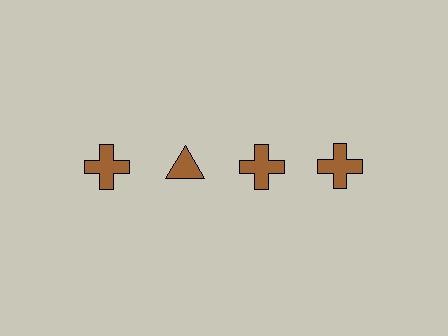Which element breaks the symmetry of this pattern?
The brown triangle in the top row, second from left column breaks the symmetry. All other shapes are brown crosses.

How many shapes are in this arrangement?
There are 4 shapes arranged in a grid pattern.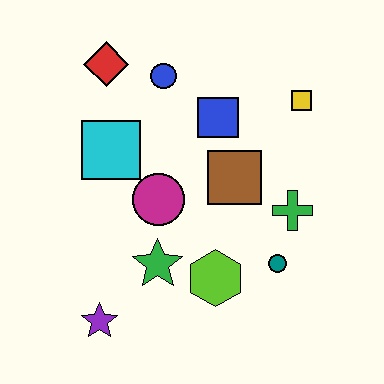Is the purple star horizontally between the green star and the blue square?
No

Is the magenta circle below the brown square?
Yes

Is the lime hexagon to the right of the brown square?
No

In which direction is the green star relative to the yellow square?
The green star is below the yellow square.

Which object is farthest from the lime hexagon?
The red diamond is farthest from the lime hexagon.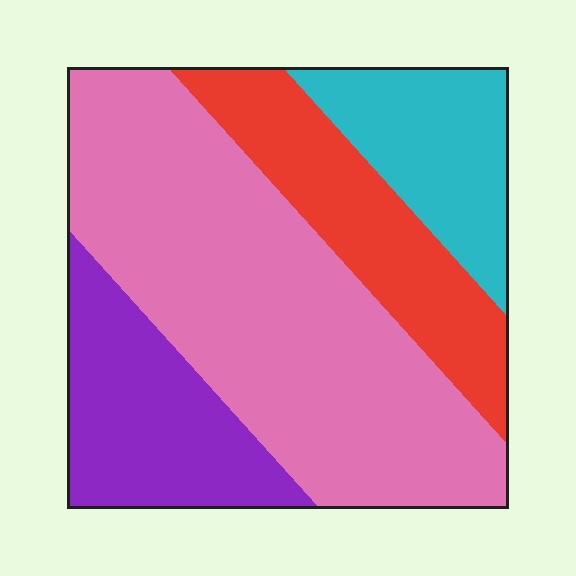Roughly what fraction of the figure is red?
Red covers 19% of the figure.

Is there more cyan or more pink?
Pink.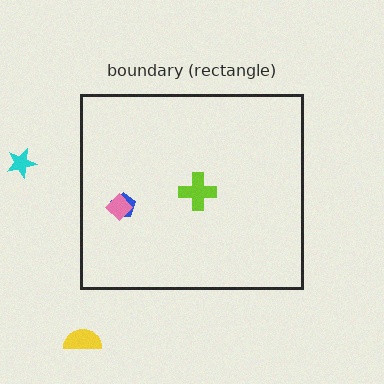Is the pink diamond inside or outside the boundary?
Inside.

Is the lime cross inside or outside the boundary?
Inside.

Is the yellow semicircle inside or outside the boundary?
Outside.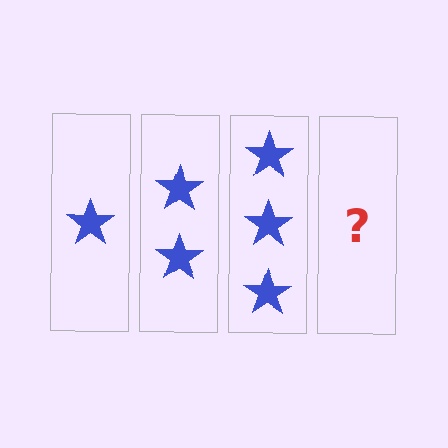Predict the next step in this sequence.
The next step is 4 stars.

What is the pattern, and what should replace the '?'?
The pattern is that each step adds one more star. The '?' should be 4 stars.